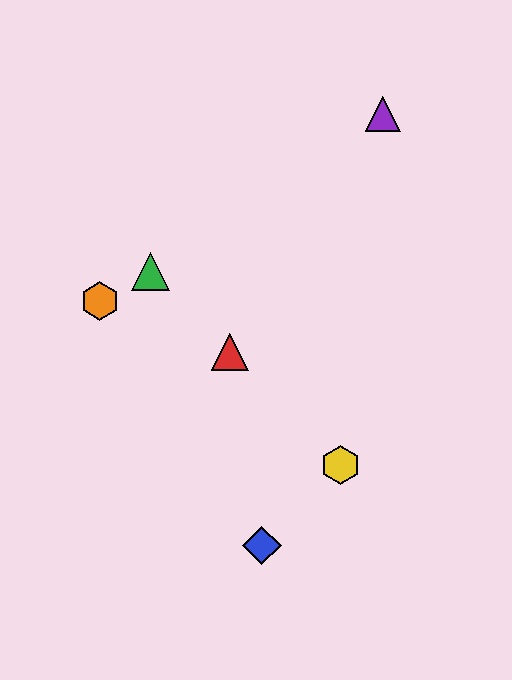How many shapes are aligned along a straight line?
3 shapes (the red triangle, the green triangle, the yellow hexagon) are aligned along a straight line.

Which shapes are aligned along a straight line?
The red triangle, the green triangle, the yellow hexagon are aligned along a straight line.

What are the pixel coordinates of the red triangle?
The red triangle is at (230, 352).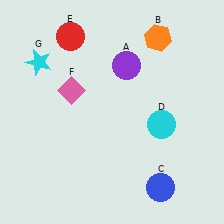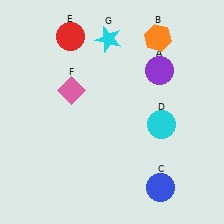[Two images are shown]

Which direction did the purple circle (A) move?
The purple circle (A) moved right.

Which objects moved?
The objects that moved are: the purple circle (A), the cyan star (G).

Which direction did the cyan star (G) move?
The cyan star (G) moved right.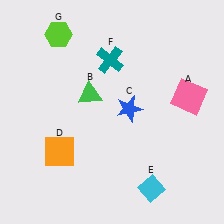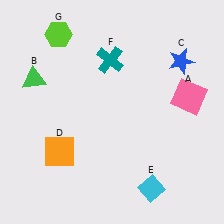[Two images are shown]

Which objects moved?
The objects that moved are: the green triangle (B), the blue star (C).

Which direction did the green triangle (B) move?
The green triangle (B) moved left.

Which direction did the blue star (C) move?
The blue star (C) moved right.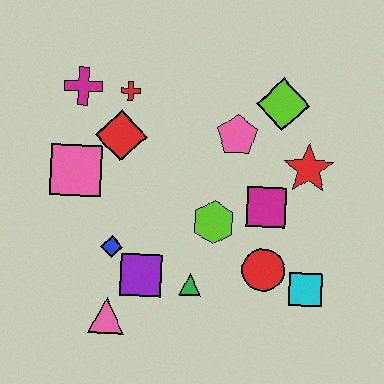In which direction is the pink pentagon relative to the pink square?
The pink pentagon is to the right of the pink square.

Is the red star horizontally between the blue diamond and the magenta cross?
No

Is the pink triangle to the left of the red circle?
Yes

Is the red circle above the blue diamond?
No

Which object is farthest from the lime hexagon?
The magenta cross is farthest from the lime hexagon.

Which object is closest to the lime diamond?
The pink pentagon is closest to the lime diamond.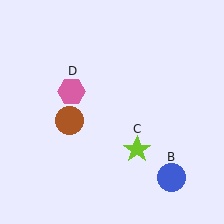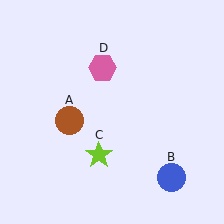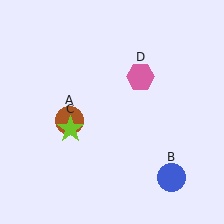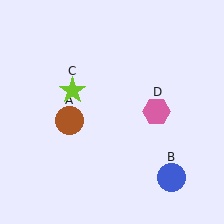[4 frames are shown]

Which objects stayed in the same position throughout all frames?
Brown circle (object A) and blue circle (object B) remained stationary.